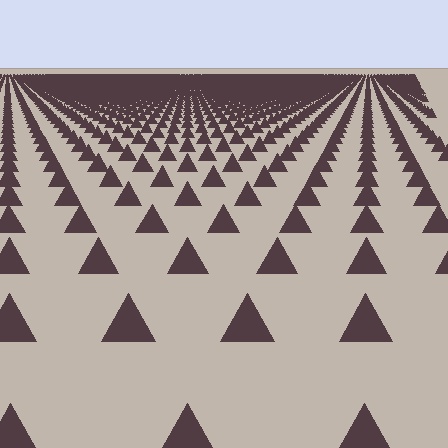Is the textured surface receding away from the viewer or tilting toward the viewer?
The surface is receding away from the viewer. Texture elements get smaller and denser toward the top.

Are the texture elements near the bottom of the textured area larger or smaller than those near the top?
Larger. Near the bottom, elements are closer to the viewer and appear at a bigger on-screen size.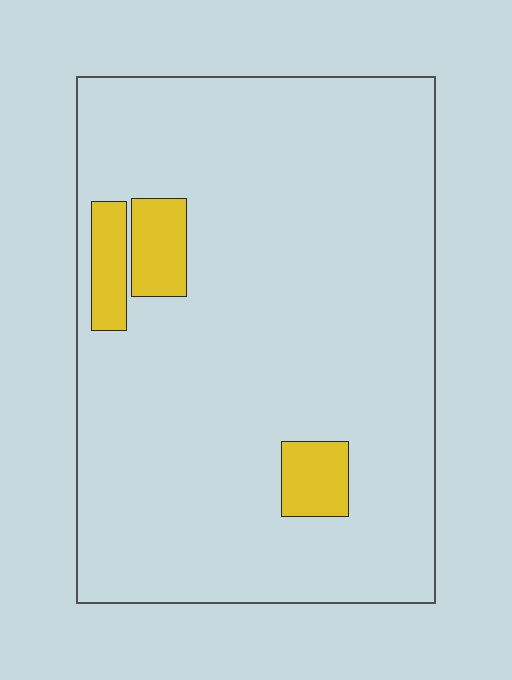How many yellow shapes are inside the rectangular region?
3.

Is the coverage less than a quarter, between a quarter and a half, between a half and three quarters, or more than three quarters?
Less than a quarter.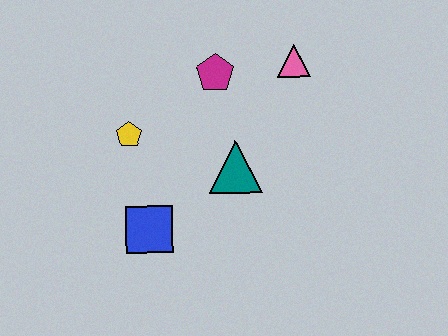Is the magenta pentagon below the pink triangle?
Yes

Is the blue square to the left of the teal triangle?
Yes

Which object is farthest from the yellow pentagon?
The pink triangle is farthest from the yellow pentagon.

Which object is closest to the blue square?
The yellow pentagon is closest to the blue square.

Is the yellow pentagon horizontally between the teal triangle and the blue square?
No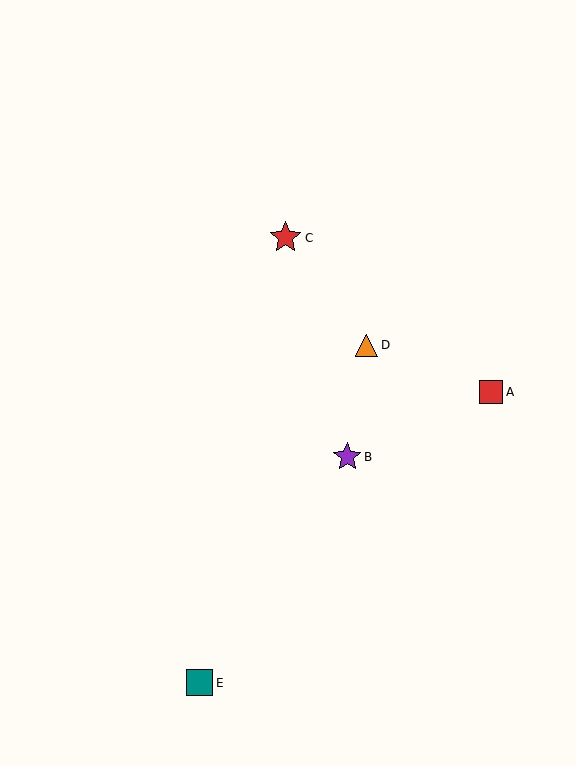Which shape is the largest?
The red star (labeled C) is the largest.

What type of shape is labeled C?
Shape C is a red star.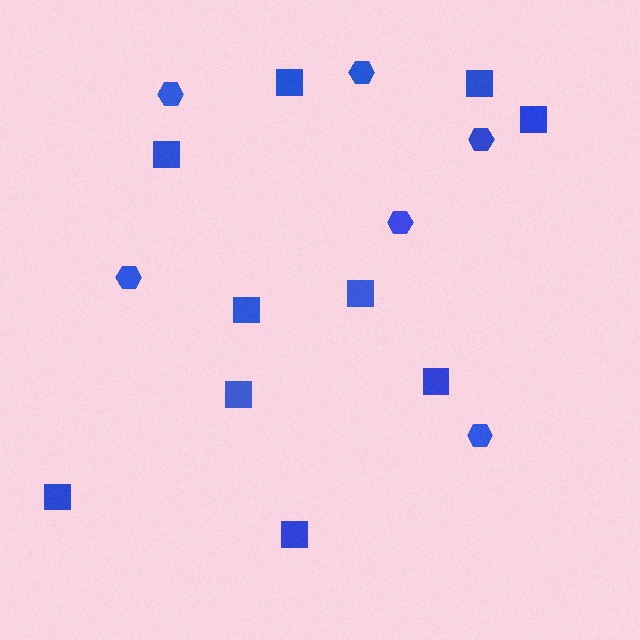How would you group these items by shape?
There are 2 groups: one group of hexagons (6) and one group of squares (10).